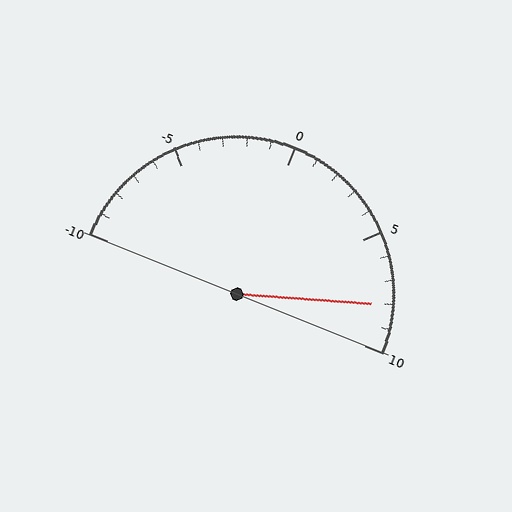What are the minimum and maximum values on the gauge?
The gauge ranges from -10 to 10.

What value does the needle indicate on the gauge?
The needle indicates approximately 8.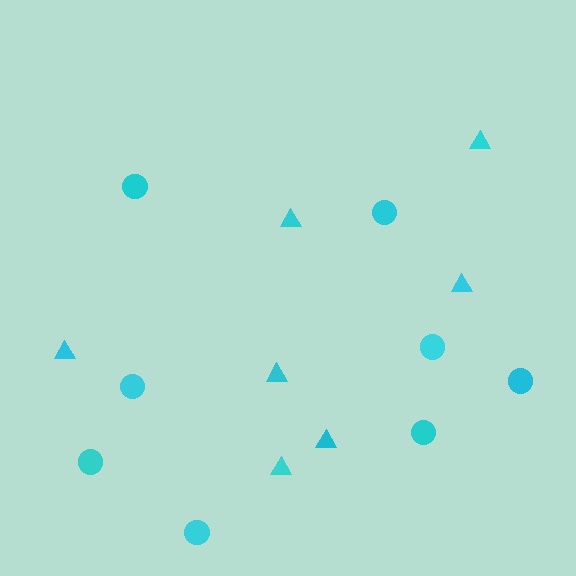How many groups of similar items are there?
There are 2 groups: one group of triangles (7) and one group of circles (8).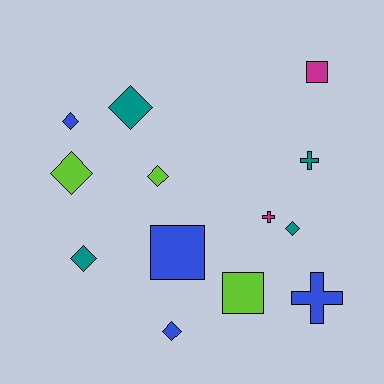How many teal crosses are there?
There is 1 teal cross.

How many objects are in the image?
There are 13 objects.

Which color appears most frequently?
Blue, with 4 objects.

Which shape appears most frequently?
Diamond, with 7 objects.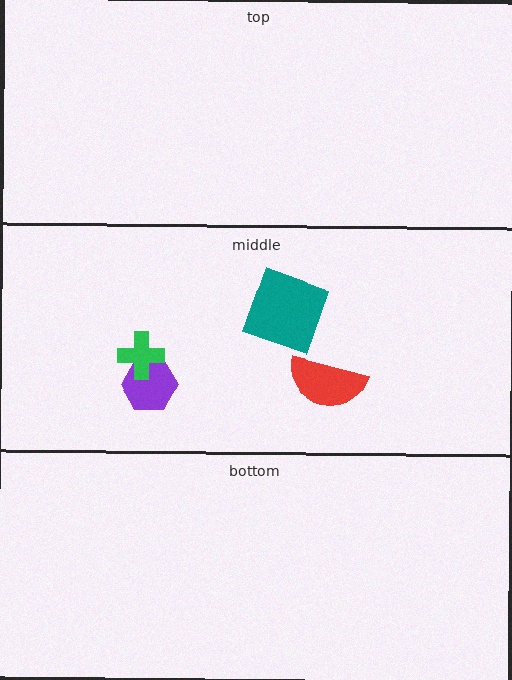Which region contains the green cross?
The middle region.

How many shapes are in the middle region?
4.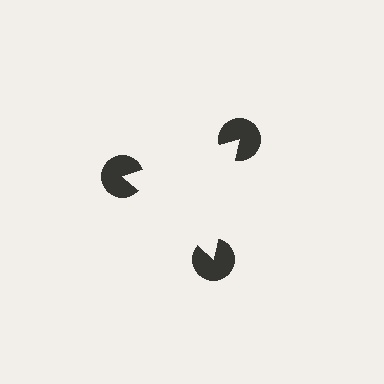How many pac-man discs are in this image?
There are 3 — one at each vertex of the illusory triangle.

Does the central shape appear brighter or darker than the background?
It typically appears slightly brighter than the background, even though no actual brightness change is drawn.